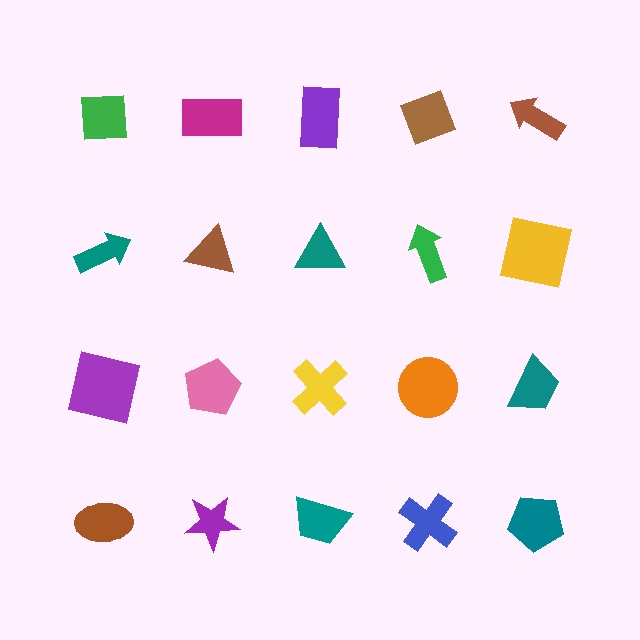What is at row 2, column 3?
A teal triangle.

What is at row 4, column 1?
A brown ellipse.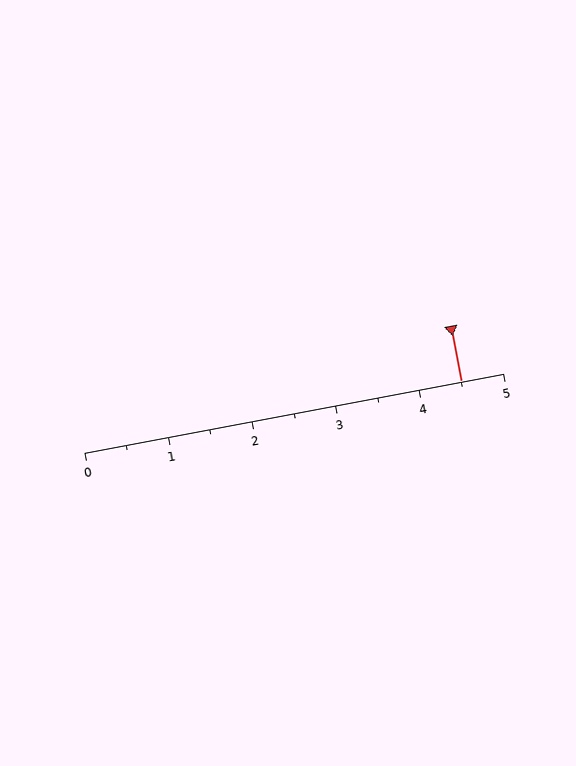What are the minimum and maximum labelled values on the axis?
The axis runs from 0 to 5.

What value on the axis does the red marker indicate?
The marker indicates approximately 4.5.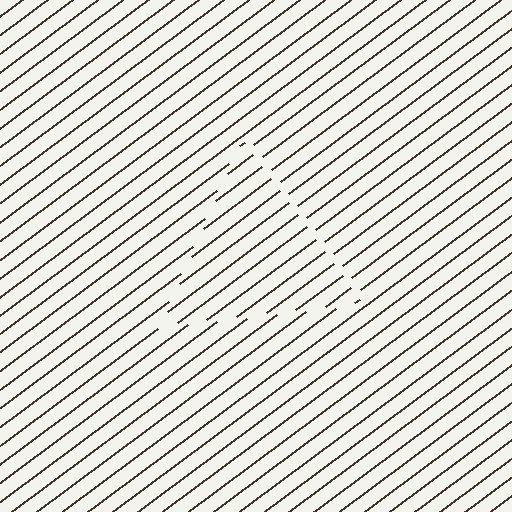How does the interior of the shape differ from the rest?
The interior of the shape contains the same grating, shifted by half a period — the contour is defined by the phase discontinuity where line-ends from the inner and outer gratings abut.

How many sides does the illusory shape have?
3 sides — the line-ends trace a triangle.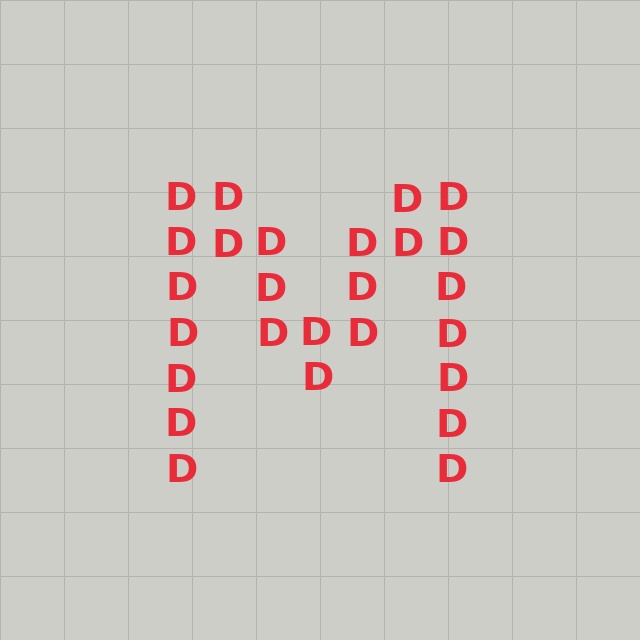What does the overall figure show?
The overall figure shows the letter M.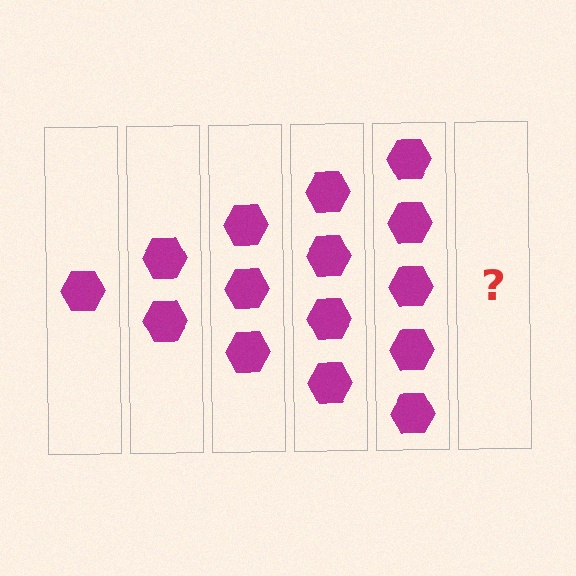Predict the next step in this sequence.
The next step is 6 hexagons.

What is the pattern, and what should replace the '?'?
The pattern is that each step adds one more hexagon. The '?' should be 6 hexagons.